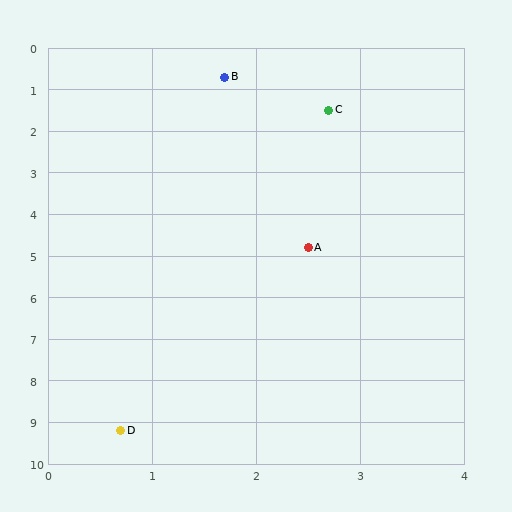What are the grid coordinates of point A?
Point A is at approximately (2.5, 4.8).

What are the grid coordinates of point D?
Point D is at approximately (0.7, 9.2).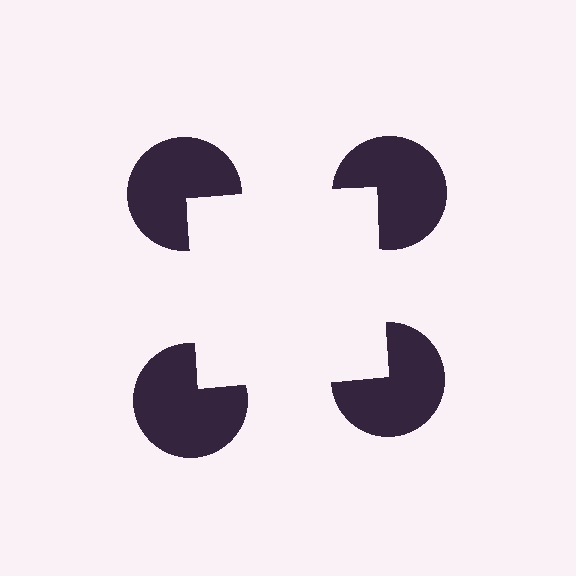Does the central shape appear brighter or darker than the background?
It typically appears slightly brighter than the background, even though no actual brightness change is drawn.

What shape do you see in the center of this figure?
An illusory square — its edges are inferred from the aligned wedge cuts in the pac-man discs, not physically drawn.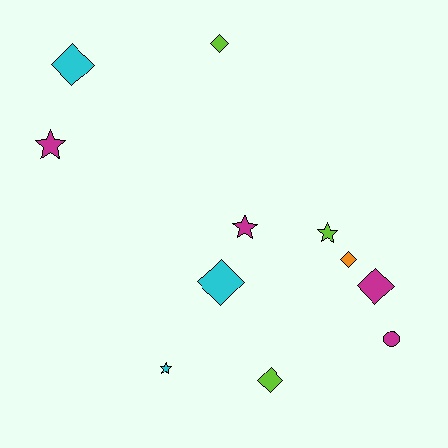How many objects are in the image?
There are 11 objects.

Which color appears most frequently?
Magenta, with 4 objects.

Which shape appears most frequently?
Diamond, with 6 objects.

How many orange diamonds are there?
There is 1 orange diamond.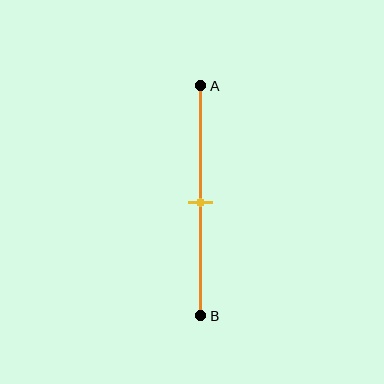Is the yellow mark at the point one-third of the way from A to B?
No, the mark is at about 50% from A, not at the 33% one-third point.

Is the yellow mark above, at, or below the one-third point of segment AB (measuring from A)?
The yellow mark is below the one-third point of segment AB.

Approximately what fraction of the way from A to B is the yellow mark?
The yellow mark is approximately 50% of the way from A to B.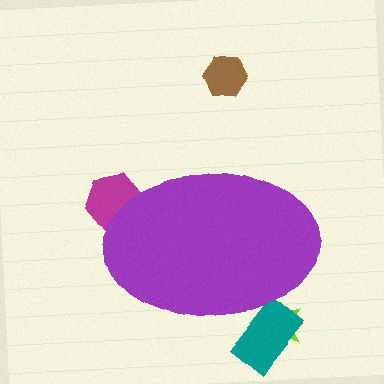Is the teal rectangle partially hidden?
Yes, the teal rectangle is partially hidden behind the purple ellipse.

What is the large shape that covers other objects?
A purple ellipse.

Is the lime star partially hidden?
Yes, the lime star is partially hidden behind the purple ellipse.